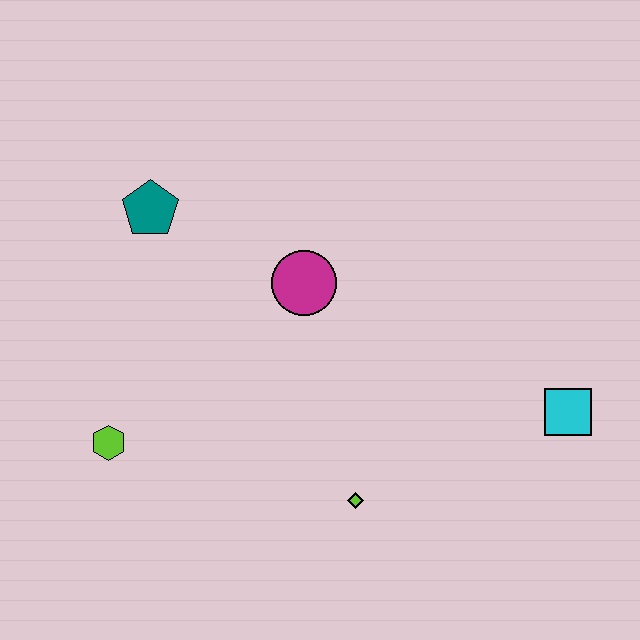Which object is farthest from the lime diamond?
The teal pentagon is farthest from the lime diamond.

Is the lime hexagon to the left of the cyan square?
Yes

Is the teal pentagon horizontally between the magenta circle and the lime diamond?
No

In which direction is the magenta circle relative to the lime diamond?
The magenta circle is above the lime diamond.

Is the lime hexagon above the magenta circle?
No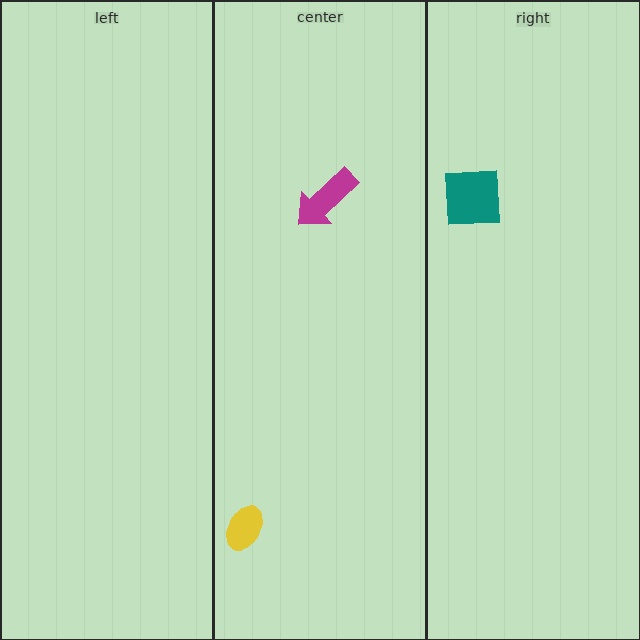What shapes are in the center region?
The magenta arrow, the yellow ellipse.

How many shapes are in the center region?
2.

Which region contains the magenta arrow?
The center region.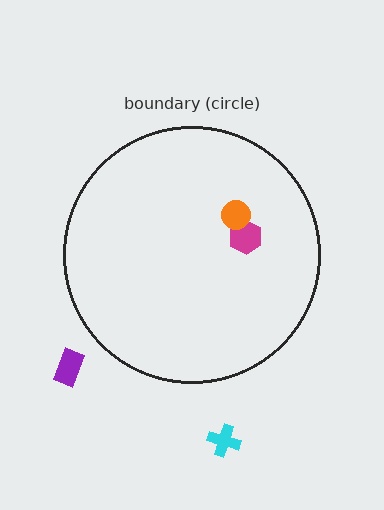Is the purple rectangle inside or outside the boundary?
Outside.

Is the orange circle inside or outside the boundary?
Inside.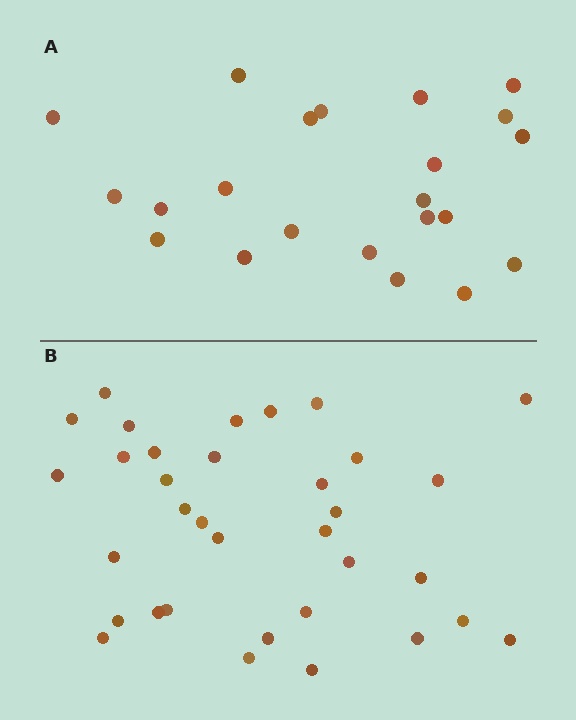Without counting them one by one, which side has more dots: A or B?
Region B (the bottom region) has more dots.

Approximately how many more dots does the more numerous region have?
Region B has roughly 12 or so more dots than region A.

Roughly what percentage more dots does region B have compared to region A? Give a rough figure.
About 55% more.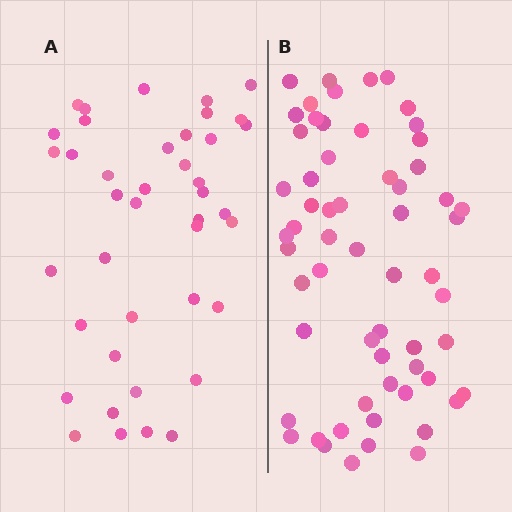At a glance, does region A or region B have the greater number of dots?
Region B (the right region) has more dots.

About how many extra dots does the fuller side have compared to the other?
Region B has approximately 20 more dots than region A.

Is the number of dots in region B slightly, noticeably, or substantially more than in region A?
Region B has substantially more. The ratio is roughly 1.5 to 1.